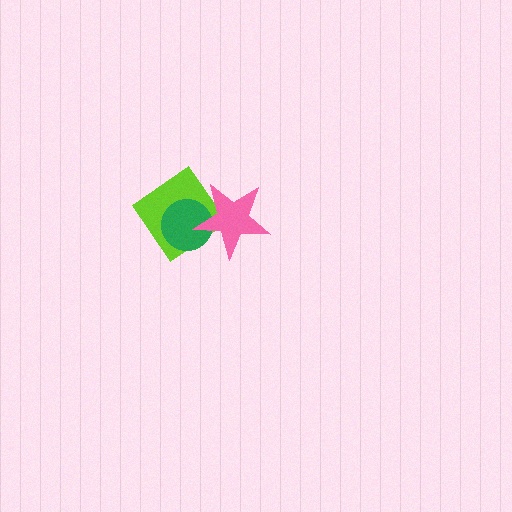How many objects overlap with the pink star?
2 objects overlap with the pink star.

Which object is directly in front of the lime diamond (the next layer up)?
The green circle is directly in front of the lime diamond.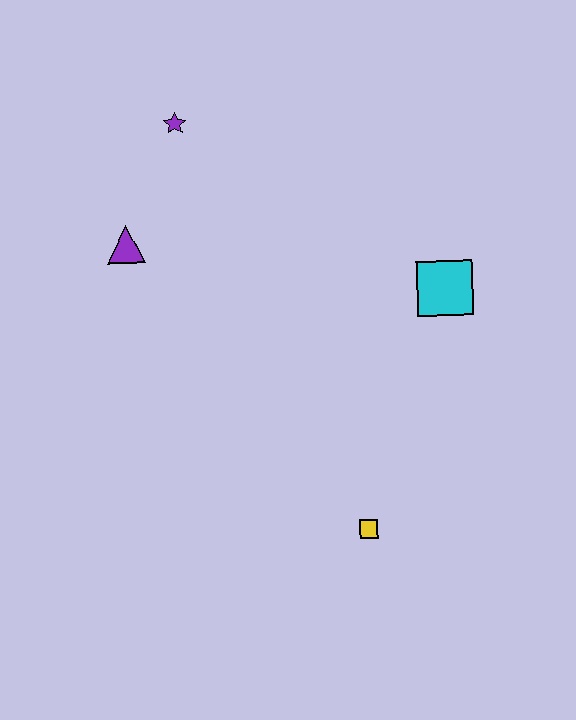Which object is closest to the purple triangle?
The purple star is closest to the purple triangle.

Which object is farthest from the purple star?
The yellow square is farthest from the purple star.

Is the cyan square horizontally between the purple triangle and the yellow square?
No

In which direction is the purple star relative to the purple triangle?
The purple star is above the purple triangle.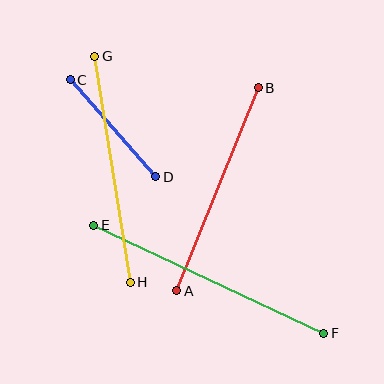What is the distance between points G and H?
The distance is approximately 229 pixels.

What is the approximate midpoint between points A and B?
The midpoint is at approximately (217, 189) pixels.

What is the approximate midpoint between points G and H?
The midpoint is at approximately (112, 169) pixels.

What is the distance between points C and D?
The distance is approximately 129 pixels.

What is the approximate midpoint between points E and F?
The midpoint is at approximately (209, 279) pixels.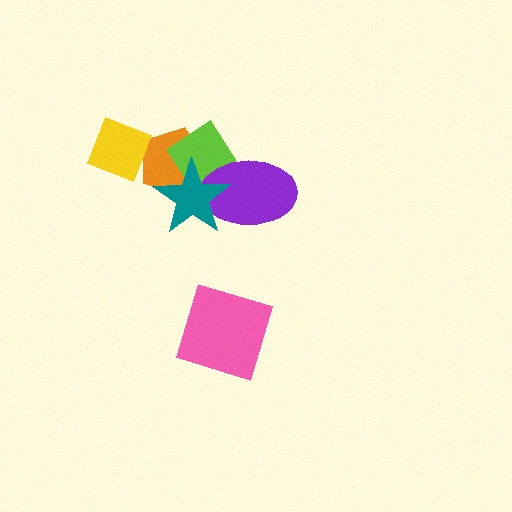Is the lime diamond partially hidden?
Yes, it is partially covered by another shape.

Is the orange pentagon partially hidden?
Yes, it is partially covered by another shape.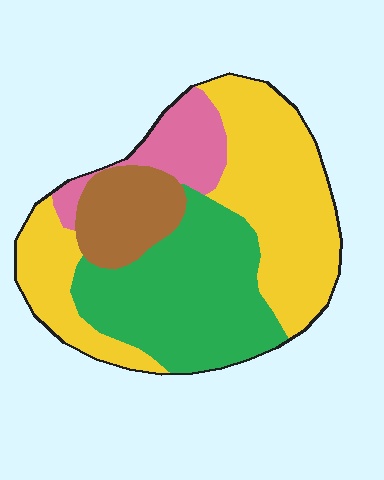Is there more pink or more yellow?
Yellow.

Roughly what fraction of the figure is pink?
Pink takes up about one tenth (1/10) of the figure.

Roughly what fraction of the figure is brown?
Brown covers roughly 15% of the figure.